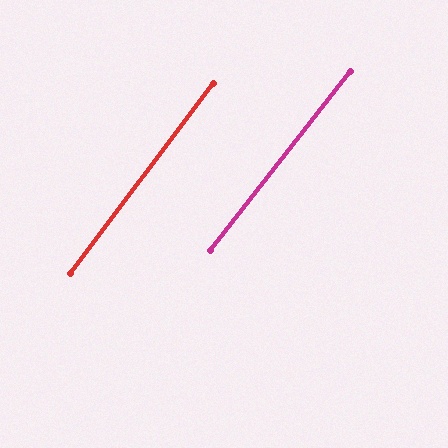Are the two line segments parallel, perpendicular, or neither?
Parallel — their directions differ by only 1.0°.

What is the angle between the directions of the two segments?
Approximately 1 degree.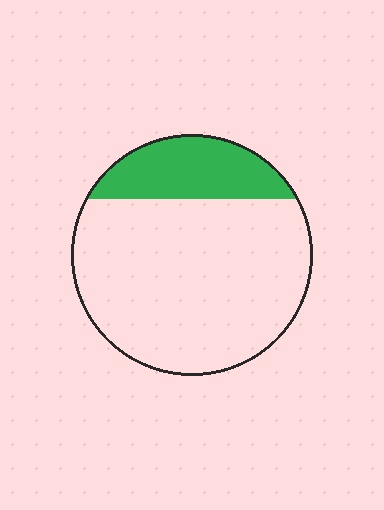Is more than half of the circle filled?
No.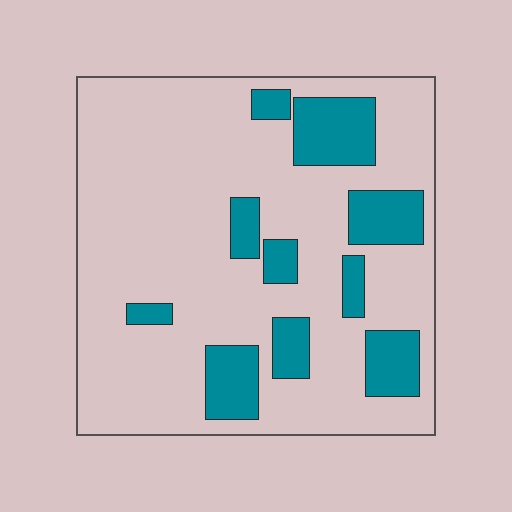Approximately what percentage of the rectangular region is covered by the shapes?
Approximately 20%.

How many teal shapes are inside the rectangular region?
10.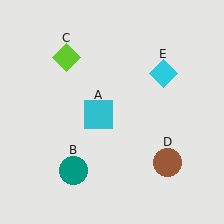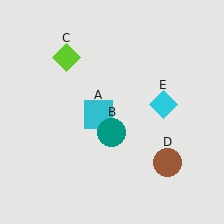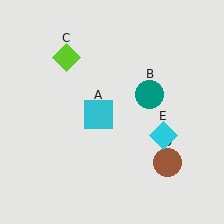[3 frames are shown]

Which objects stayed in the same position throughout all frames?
Cyan square (object A) and lime diamond (object C) and brown circle (object D) remained stationary.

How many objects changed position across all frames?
2 objects changed position: teal circle (object B), cyan diamond (object E).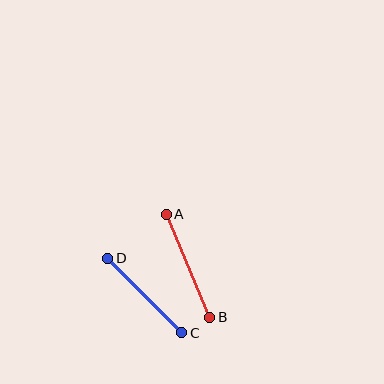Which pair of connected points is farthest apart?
Points A and B are farthest apart.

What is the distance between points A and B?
The distance is approximately 112 pixels.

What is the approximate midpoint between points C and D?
The midpoint is at approximately (145, 296) pixels.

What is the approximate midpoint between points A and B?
The midpoint is at approximately (188, 266) pixels.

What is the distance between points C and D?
The distance is approximately 105 pixels.